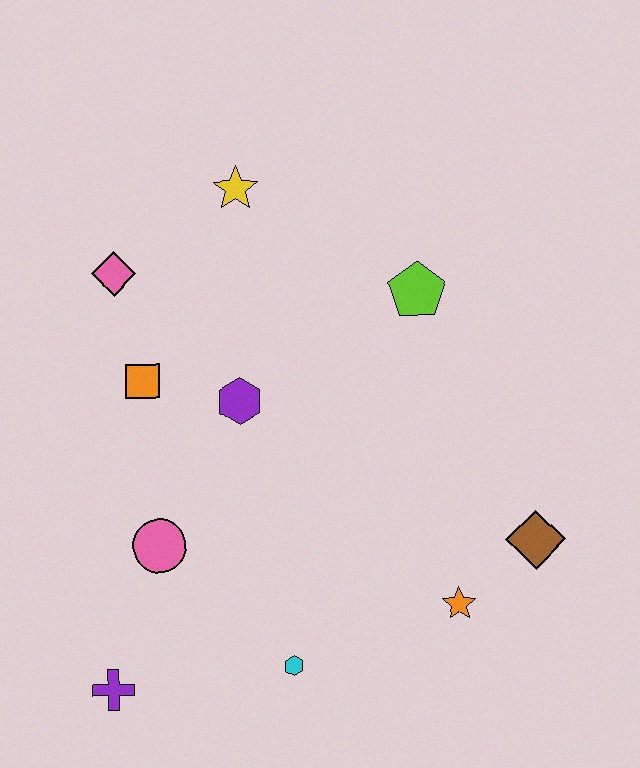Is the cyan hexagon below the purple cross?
No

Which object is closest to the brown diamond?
The orange star is closest to the brown diamond.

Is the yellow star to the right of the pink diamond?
Yes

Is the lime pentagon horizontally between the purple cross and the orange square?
No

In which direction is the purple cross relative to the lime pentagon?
The purple cross is below the lime pentagon.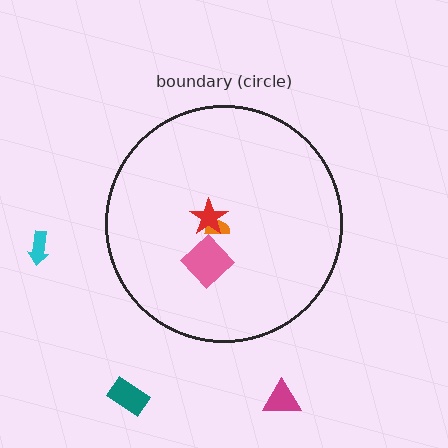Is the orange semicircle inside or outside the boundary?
Inside.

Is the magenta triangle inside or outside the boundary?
Outside.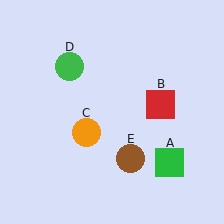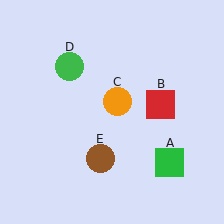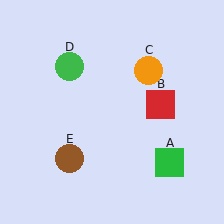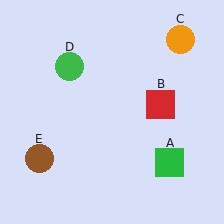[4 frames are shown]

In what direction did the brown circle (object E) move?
The brown circle (object E) moved left.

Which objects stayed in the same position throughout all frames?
Green square (object A) and red square (object B) and green circle (object D) remained stationary.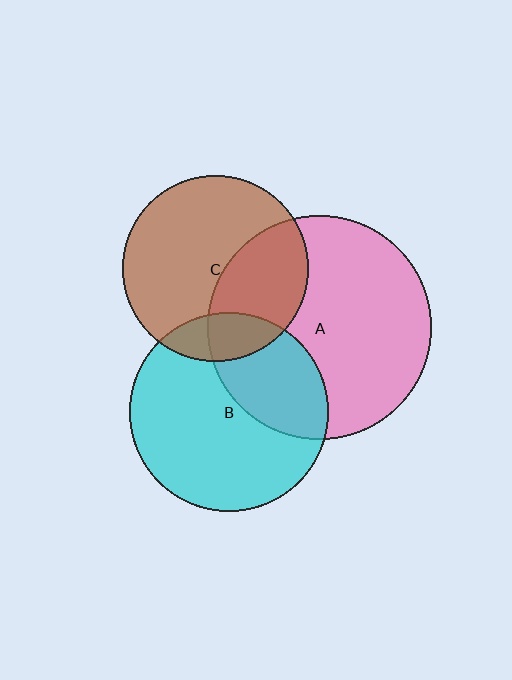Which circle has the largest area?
Circle A (pink).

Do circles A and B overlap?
Yes.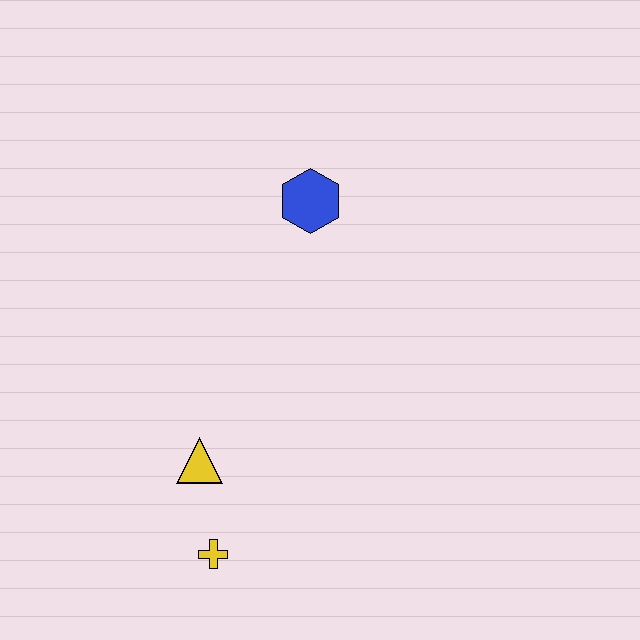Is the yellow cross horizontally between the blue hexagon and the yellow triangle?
Yes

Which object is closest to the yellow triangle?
The yellow cross is closest to the yellow triangle.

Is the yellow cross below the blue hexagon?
Yes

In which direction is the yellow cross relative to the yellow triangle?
The yellow cross is below the yellow triangle.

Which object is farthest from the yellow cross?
The blue hexagon is farthest from the yellow cross.